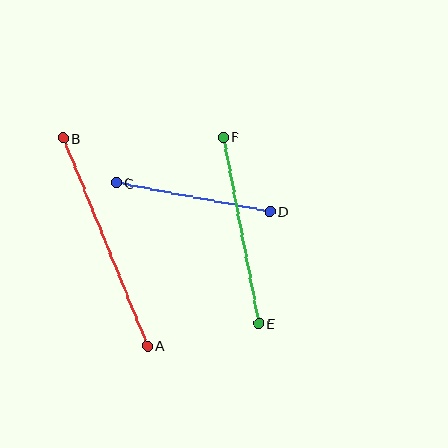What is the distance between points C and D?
The distance is approximately 157 pixels.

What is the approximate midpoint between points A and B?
The midpoint is at approximately (105, 242) pixels.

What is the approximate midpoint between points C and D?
The midpoint is at approximately (193, 197) pixels.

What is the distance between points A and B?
The distance is approximately 224 pixels.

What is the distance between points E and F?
The distance is approximately 190 pixels.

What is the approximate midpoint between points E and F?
The midpoint is at approximately (241, 230) pixels.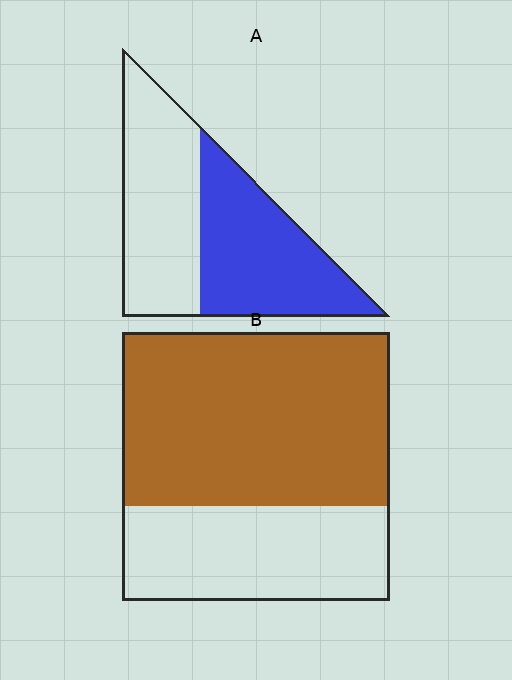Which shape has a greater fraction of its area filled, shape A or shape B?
Shape B.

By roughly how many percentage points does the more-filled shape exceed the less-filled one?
By roughly 15 percentage points (B over A).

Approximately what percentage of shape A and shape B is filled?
A is approximately 50% and B is approximately 65%.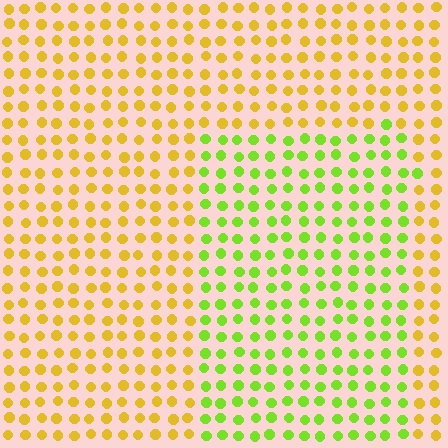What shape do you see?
I see a rectangle.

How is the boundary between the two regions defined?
The boundary is defined purely by a slight shift in hue (about 47 degrees). Spacing, size, and orientation are identical on both sides.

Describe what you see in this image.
The image is filled with small yellow elements in a uniform arrangement. A rectangle-shaped region is visible where the elements are tinted to a slightly different hue, forming a subtle color boundary.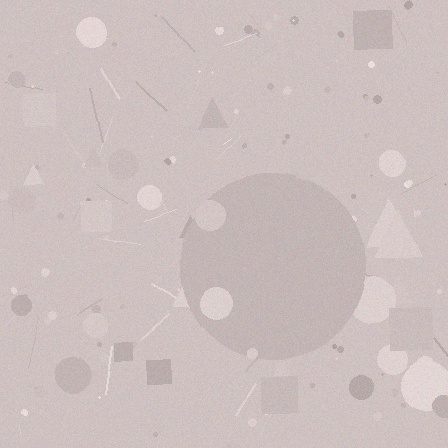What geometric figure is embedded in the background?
A circle is embedded in the background.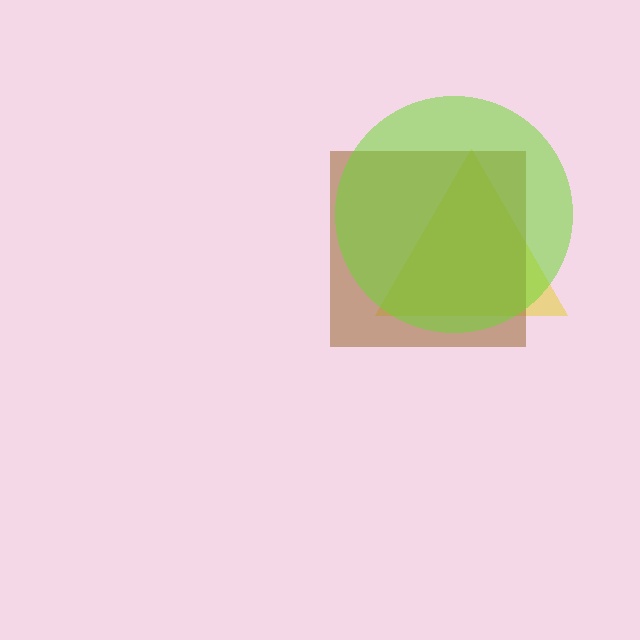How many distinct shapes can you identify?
There are 3 distinct shapes: a yellow triangle, a brown square, a lime circle.